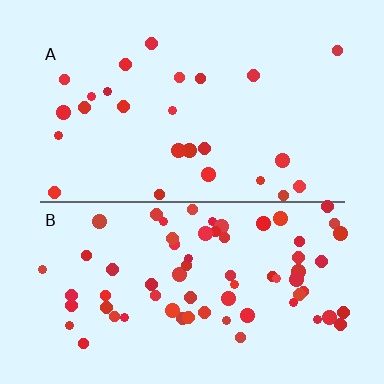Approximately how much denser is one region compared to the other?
Approximately 2.7× — region B over region A.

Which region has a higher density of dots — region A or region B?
B (the bottom).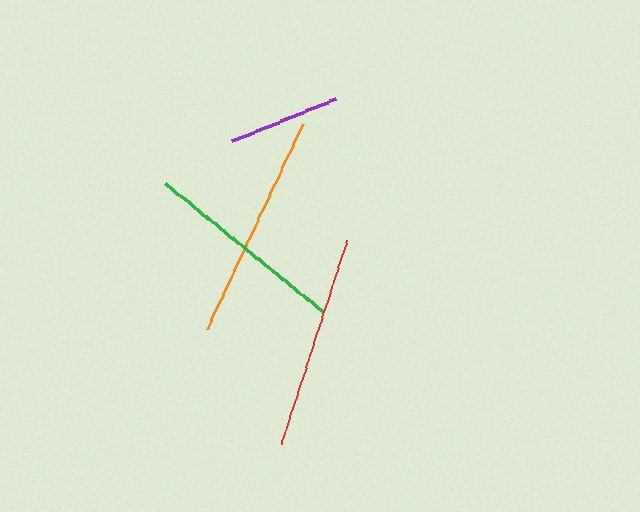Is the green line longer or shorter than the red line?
The red line is longer than the green line.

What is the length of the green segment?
The green segment is approximately 204 pixels long.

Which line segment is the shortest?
The purple line is the shortest at approximately 112 pixels.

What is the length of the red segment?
The red segment is approximately 214 pixels long.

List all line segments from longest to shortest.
From longest to shortest: orange, red, green, purple.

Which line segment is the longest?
The orange line is the longest at approximately 227 pixels.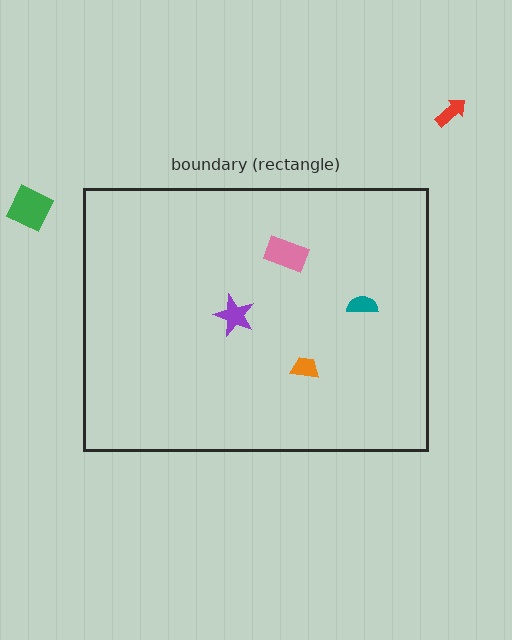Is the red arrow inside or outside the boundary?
Outside.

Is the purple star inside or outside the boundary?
Inside.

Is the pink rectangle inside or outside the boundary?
Inside.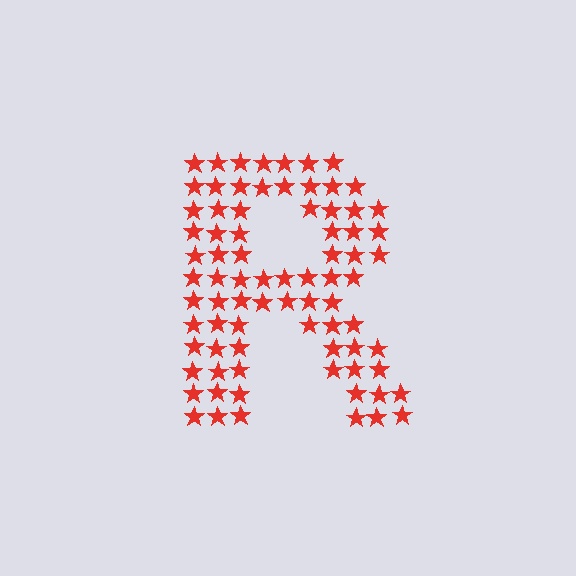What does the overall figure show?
The overall figure shows the letter R.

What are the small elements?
The small elements are stars.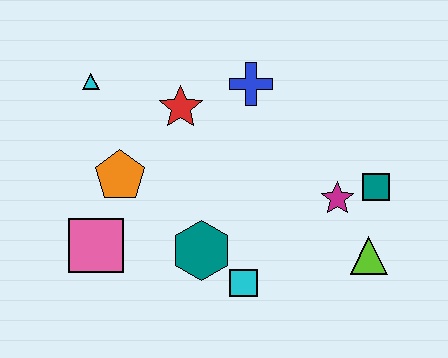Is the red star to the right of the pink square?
Yes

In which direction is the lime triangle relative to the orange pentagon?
The lime triangle is to the right of the orange pentagon.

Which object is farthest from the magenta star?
The cyan triangle is farthest from the magenta star.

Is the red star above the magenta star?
Yes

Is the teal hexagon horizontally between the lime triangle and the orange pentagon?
Yes